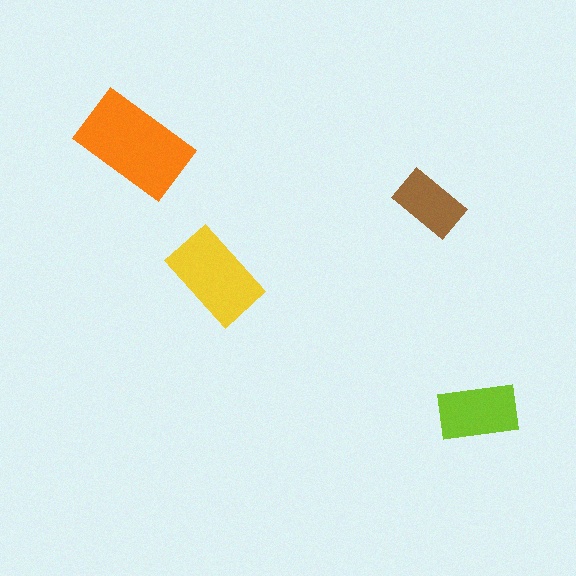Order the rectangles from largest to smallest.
the orange one, the yellow one, the lime one, the brown one.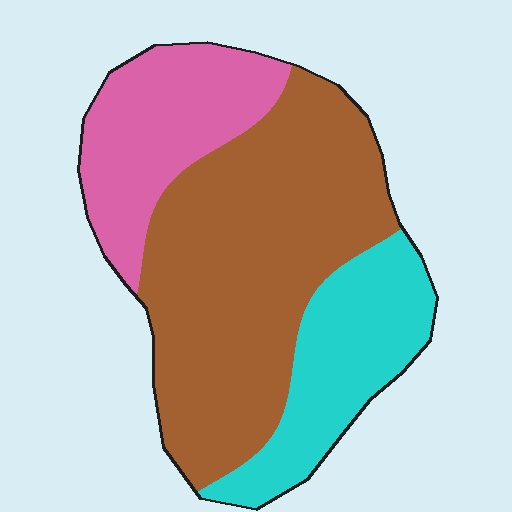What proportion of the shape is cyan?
Cyan takes up about one fifth (1/5) of the shape.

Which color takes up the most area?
Brown, at roughly 55%.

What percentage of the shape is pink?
Pink takes up about one quarter (1/4) of the shape.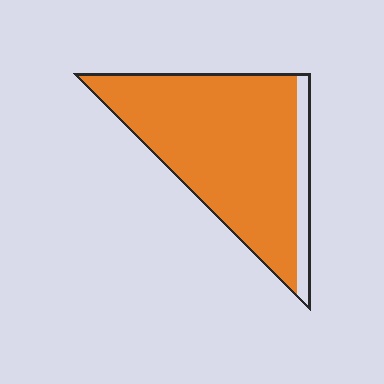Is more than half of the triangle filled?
Yes.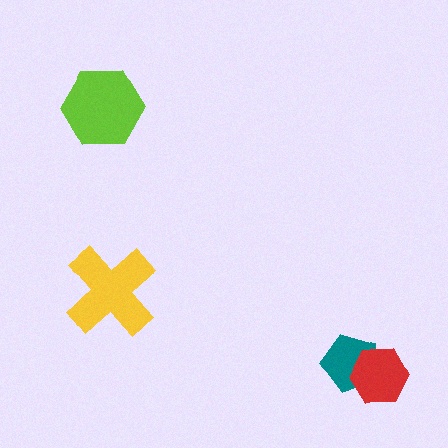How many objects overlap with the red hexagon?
1 object overlaps with the red hexagon.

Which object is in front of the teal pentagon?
The red hexagon is in front of the teal pentagon.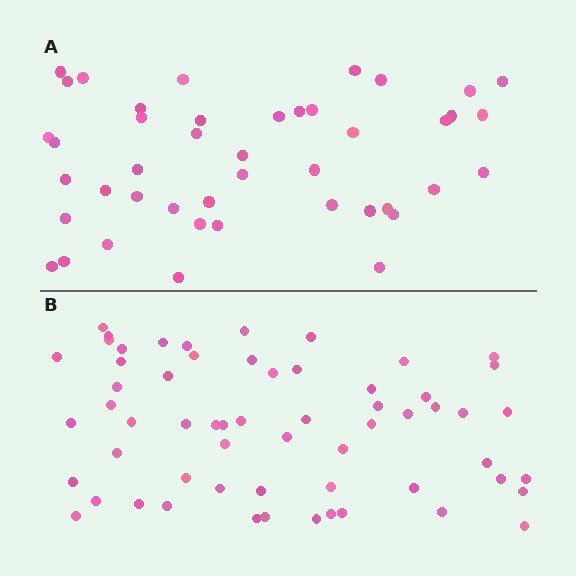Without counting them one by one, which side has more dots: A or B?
Region B (the bottom region) has more dots.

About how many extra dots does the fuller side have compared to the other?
Region B has approximately 15 more dots than region A.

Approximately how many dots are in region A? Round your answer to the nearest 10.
About 40 dots. (The exact count is 44, which rounds to 40.)